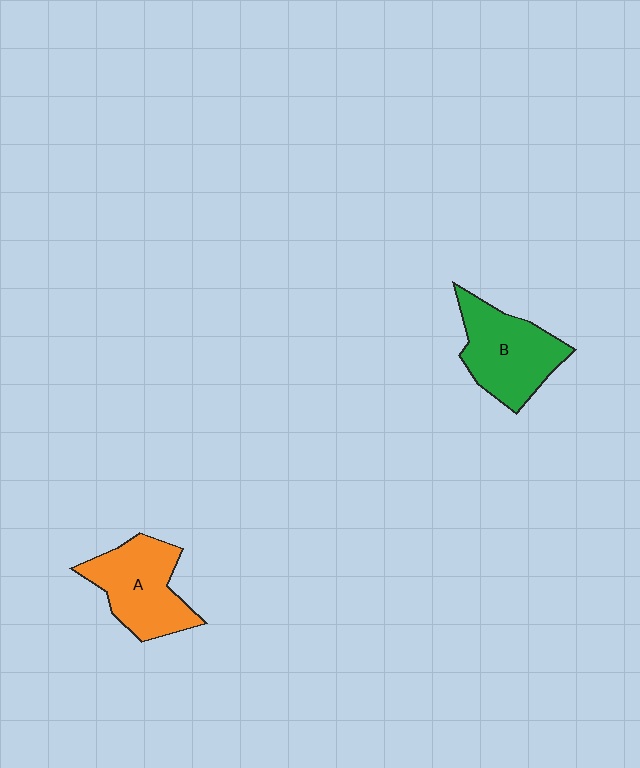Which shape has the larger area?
Shape B (green).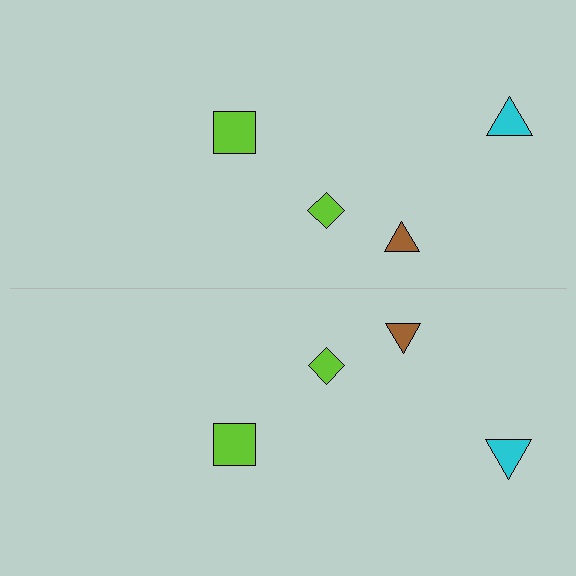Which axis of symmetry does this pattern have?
The pattern has a horizontal axis of symmetry running through the center of the image.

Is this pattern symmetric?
Yes, this pattern has bilateral (reflection) symmetry.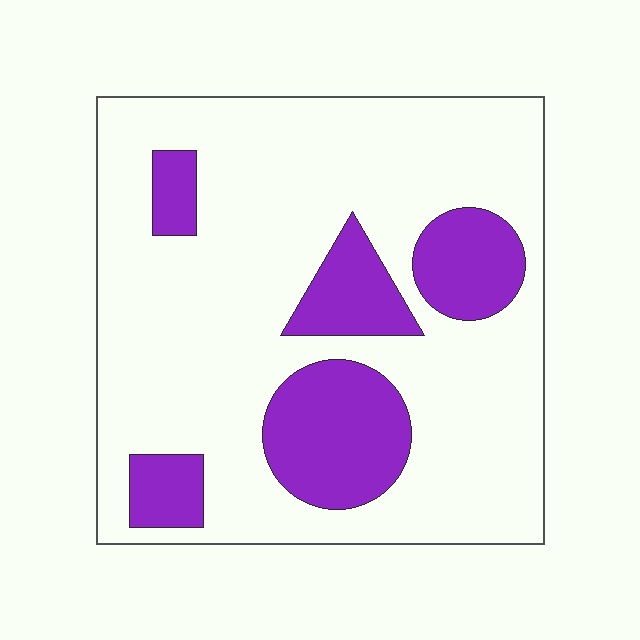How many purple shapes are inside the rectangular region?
5.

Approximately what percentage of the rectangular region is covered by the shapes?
Approximately 25%.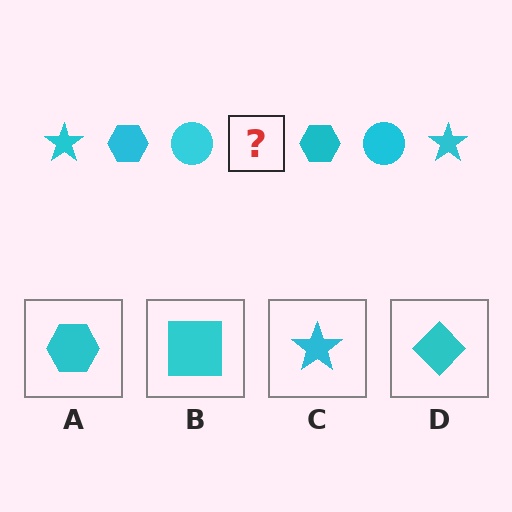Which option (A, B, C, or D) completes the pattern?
C.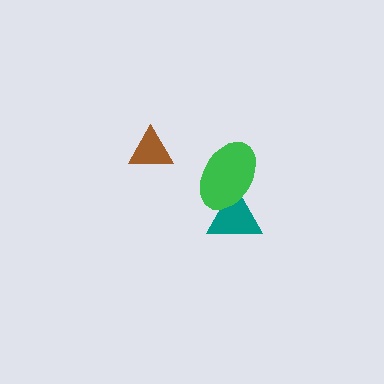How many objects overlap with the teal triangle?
1 object overlaps with the teal triangle.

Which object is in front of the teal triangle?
The green ellipse is in front of the teal triangle.